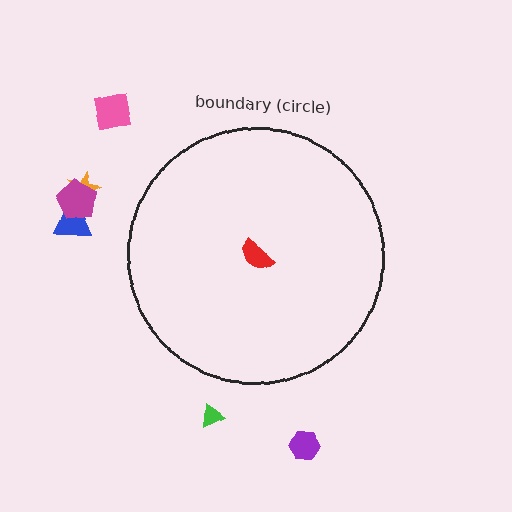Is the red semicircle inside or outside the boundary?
Inside.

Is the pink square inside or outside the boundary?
Outside.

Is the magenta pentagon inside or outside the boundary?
Outside.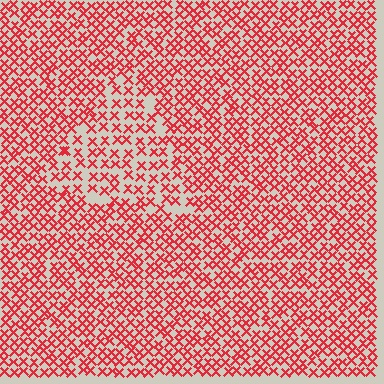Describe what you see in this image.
The image contains small red elements arranged at two different densities. A triangle-shaped region is visible where the elements are less densely packed than the surrounding area.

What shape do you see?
I see a triangle.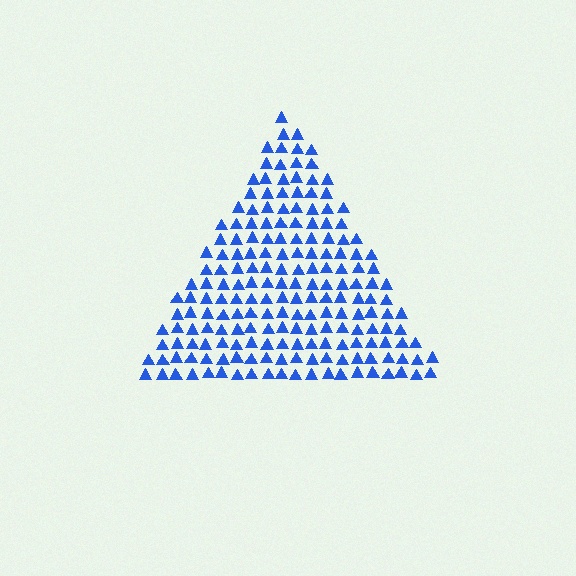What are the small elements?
The small elements are triangles.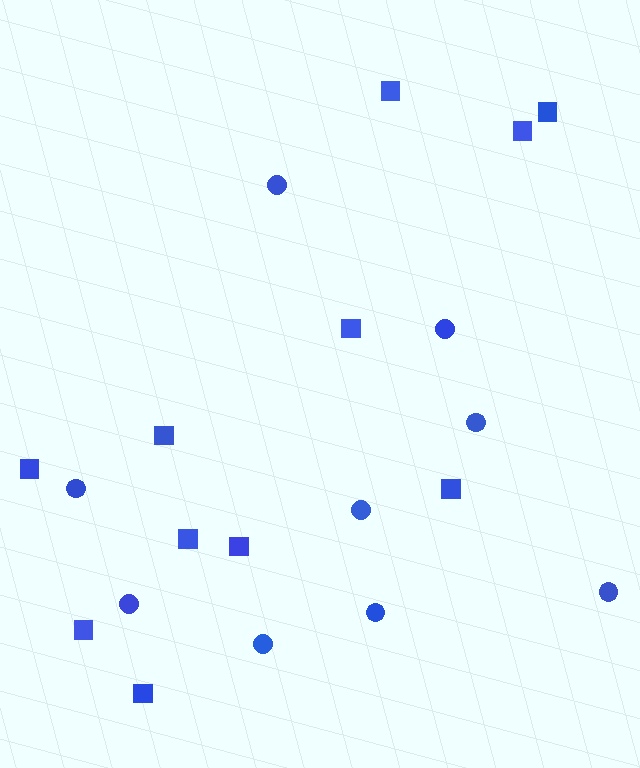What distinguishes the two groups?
There are 2 groups: one group of circles (9) and one group of squares (11).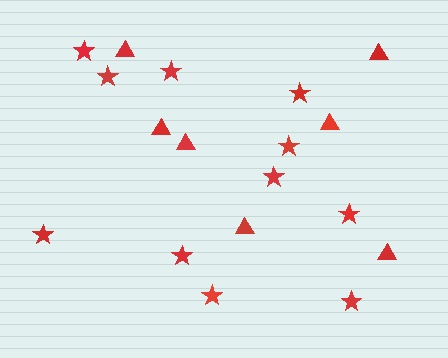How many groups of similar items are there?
There are 2 groups: one group of triangles (7) and one group of stars (11).